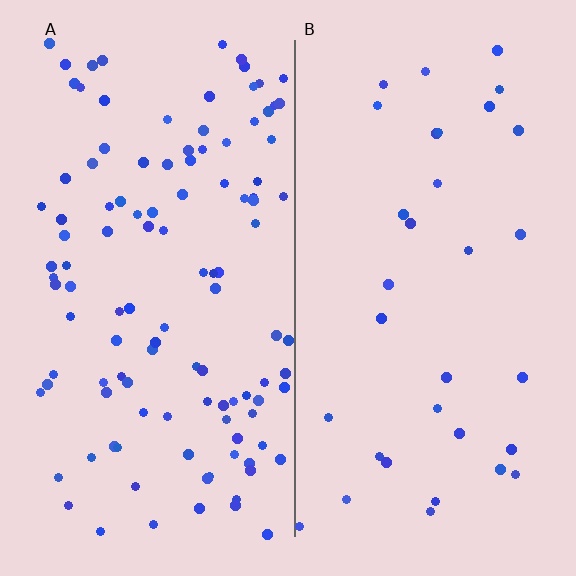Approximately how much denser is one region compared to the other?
Approximately 3.4× — region A over region B.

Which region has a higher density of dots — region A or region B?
A (the left).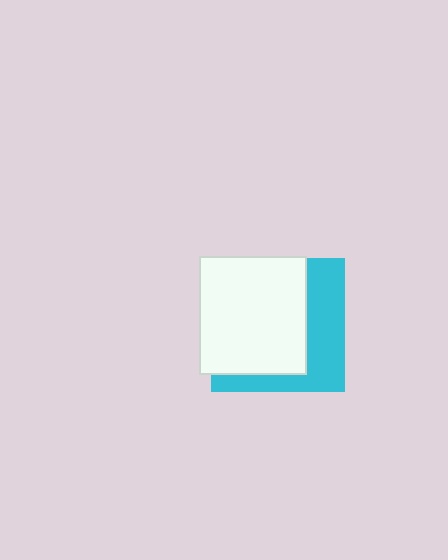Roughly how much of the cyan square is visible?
A small part of it is visible (roughly 37%).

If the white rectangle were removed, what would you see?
You would see the complete cyan square.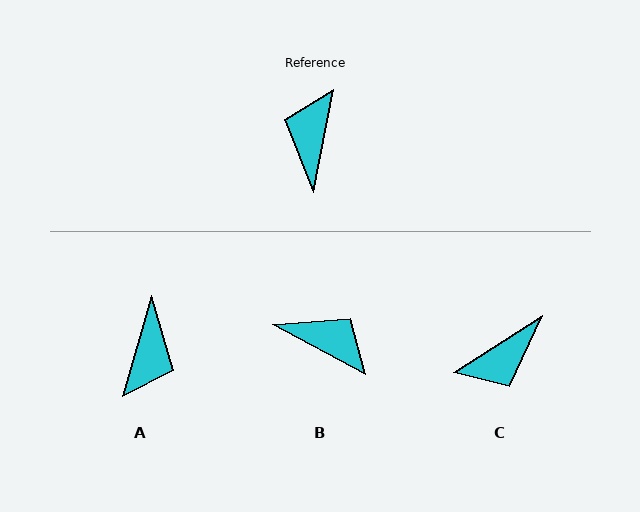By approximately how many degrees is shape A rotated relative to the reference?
Approximately 175 degrees counter-clockwise.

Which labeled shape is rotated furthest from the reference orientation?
A, about 175 degrees away.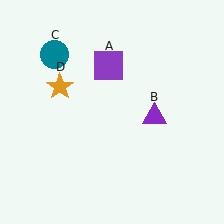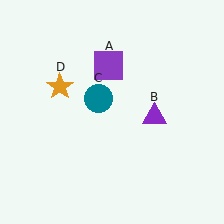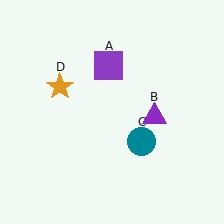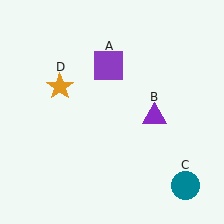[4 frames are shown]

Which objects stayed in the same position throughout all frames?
Purple square (object A) and purple triangle (object B) and orange star (object D) remained stationary.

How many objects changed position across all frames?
1 object changed position: teal circle (object C).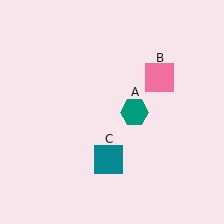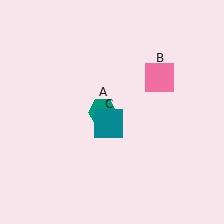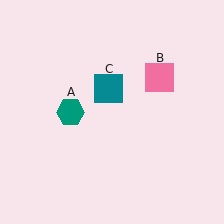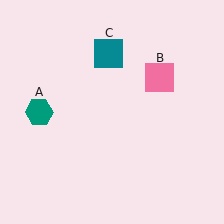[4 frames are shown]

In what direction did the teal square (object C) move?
The teal square (object C) moved up.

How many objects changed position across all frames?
2 objects changed position: teal hexagon (object A), teal square (object C).